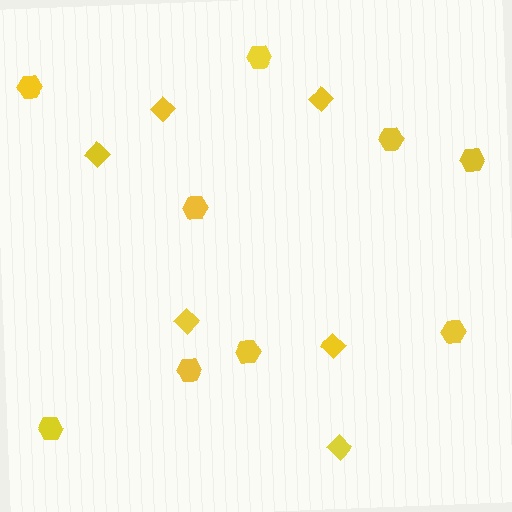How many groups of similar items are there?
There are 2 groups: one group of hexagons (9) and one group of diamonds (6).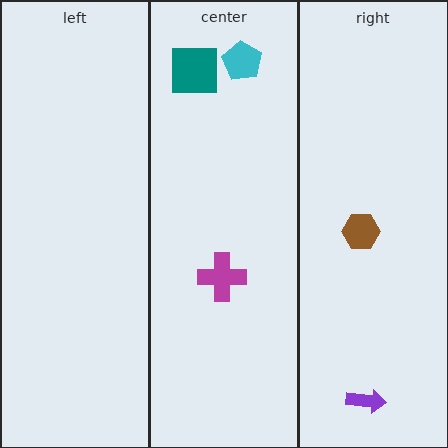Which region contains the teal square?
The center region.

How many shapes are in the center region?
3.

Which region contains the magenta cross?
The center region.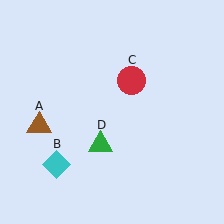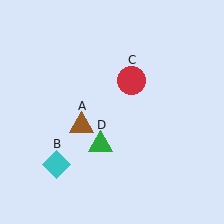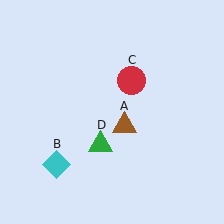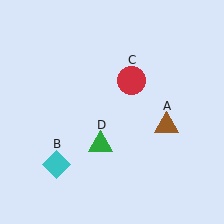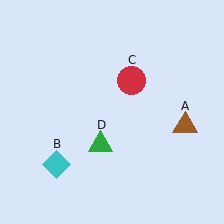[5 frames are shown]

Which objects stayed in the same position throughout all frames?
Cyan diamond (object B) and red circle (object C) and green triangle (object D) remained stationary.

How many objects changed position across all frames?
1 object changed position: brown triangle (object A).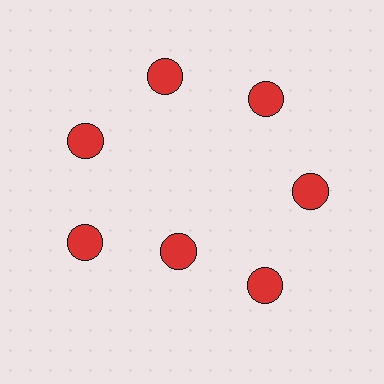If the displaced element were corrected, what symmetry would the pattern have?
It would have 7-fold rotational symmetry — the pattern would map onto itself every 51 degrees.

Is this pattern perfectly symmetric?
No. The 7 red circles are arranged in a ring, but one element near the 6 o'clock position is pulled inward toward the center, breaking the 7-fold rotational symmetry.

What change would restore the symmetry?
The symmetry would be restored by moving it outward, back onto the ring so that all 7 circles sit at equal angles and equal distance from the center.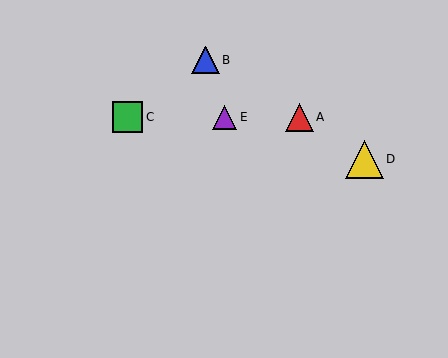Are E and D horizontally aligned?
No, E is at y≈117 and D is at y≈159.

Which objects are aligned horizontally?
Objects A, C, E are aligned horizontally.